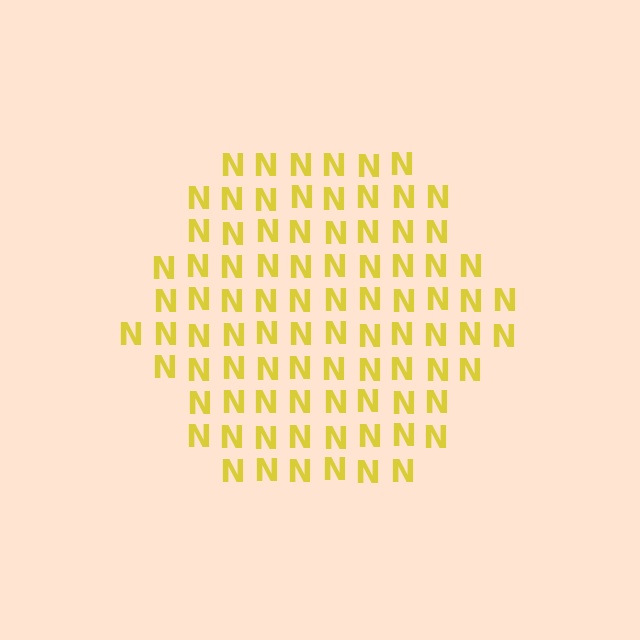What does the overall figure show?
The overall figure shows a hexagon.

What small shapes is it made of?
It is made of small letter N's.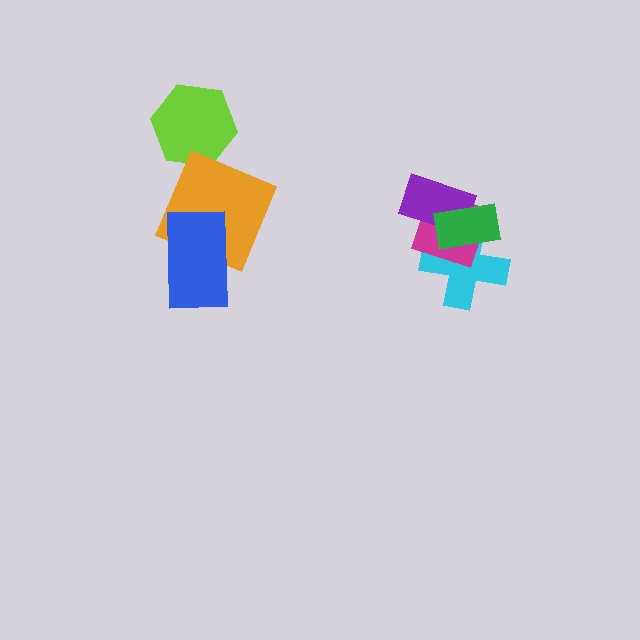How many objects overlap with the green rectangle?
3 objects overlap with the green rectangle.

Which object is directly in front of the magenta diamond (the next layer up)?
The purple rectangle is directly in front of the magenta diamond.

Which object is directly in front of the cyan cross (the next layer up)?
The magenta diamond is directly in front of the cyan cross.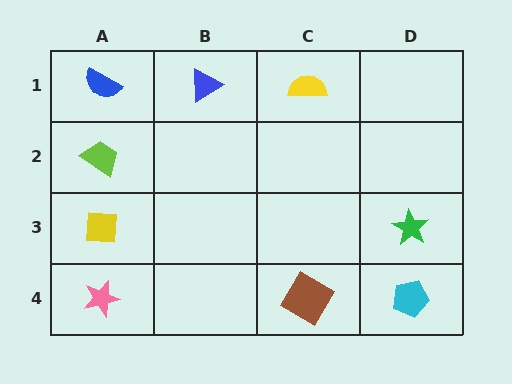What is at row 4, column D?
A cyan pentagon.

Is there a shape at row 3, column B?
No, that cell is empty.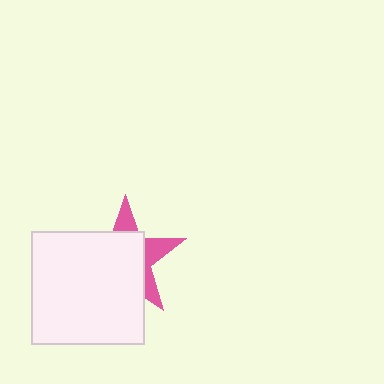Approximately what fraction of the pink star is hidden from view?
Roughly 68% of the pink star is hidden behind the white square.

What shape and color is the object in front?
The object in front is a white square.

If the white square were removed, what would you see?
You would see the complete pink star.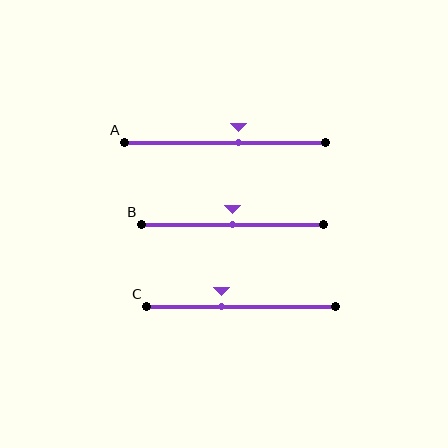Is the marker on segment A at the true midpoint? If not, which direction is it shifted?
No, the marker on segment A is shifted to the right by about 6% of the segment length.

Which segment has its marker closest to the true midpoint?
Segment B has its marker closest to the true midpoint.